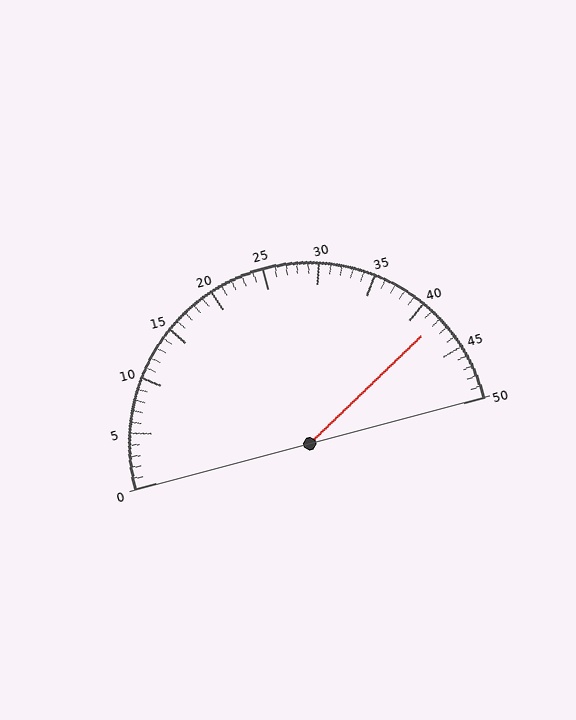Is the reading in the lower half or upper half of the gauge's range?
The reading is in the upper half of the range (0 to 50).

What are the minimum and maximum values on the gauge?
The gauge ranges from 0 to 50.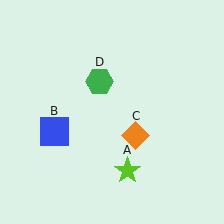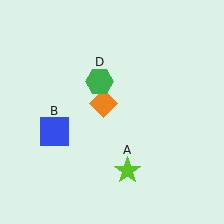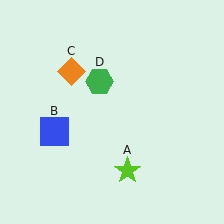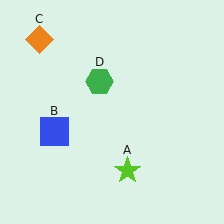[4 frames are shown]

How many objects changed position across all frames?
1 object changed position: orange diamond (object C).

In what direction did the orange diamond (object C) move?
The orange diamond (object C) moved up and to the left.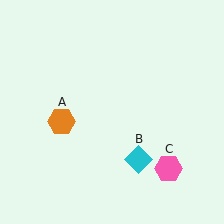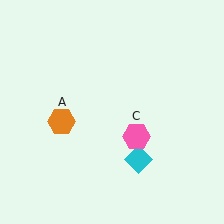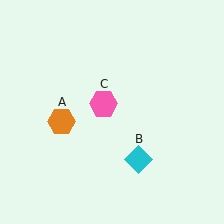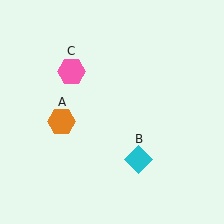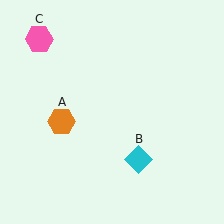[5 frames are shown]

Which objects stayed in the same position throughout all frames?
Orange hexagon (object A) and cyan diamond (object B) remained stationary.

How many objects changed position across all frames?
1 object changed position: pink hexagon (object C).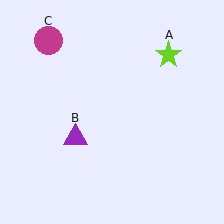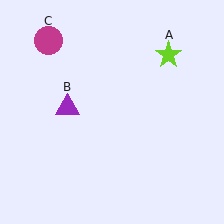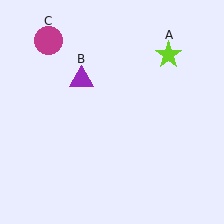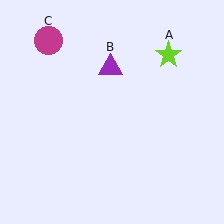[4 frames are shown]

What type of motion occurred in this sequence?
The purple triangle (object B) rotated clockwise around the center of the scene.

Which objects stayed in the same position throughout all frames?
Lime star (object A) and magenta circle (object C) remained stationary.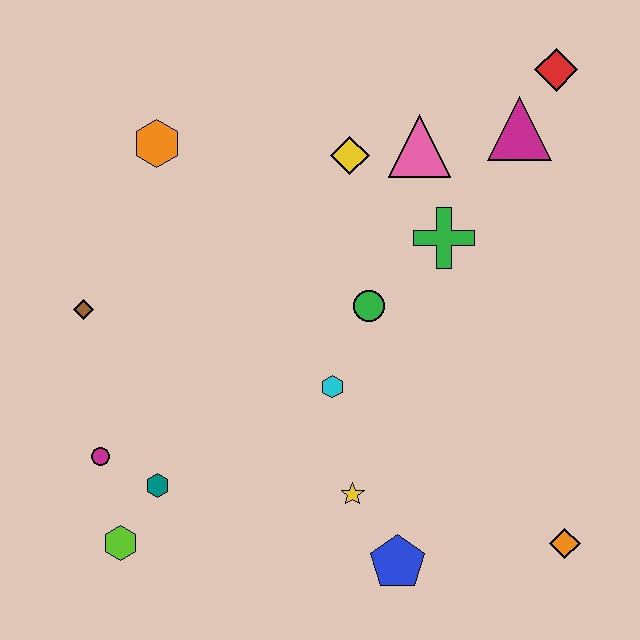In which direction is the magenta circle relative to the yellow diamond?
The magenta circle is below the yellow diamond.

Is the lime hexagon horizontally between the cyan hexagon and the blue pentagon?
No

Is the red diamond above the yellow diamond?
Yes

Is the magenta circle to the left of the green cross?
Yes